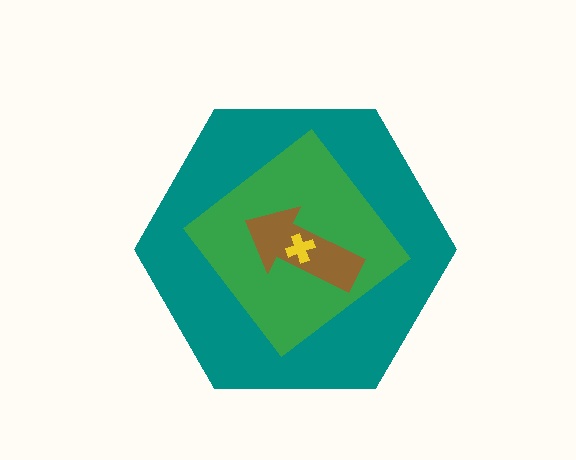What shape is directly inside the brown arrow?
The yellow cross.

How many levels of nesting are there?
4.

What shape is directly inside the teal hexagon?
The green diamond.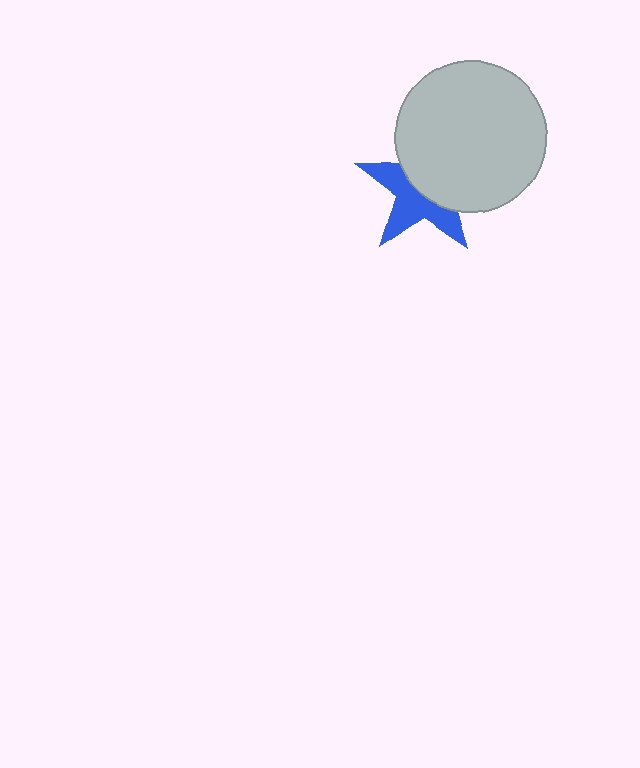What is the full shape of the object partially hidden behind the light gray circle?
The partially hidden object is a blue star.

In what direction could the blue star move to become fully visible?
The blue star could move toward the lower-left. That would shift it out from behind the light gray circle entirely.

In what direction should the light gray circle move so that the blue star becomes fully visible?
The light gray circle should move toward the upper-right. That is the shortest direction to clear the overlap and leave the blue star fully visible.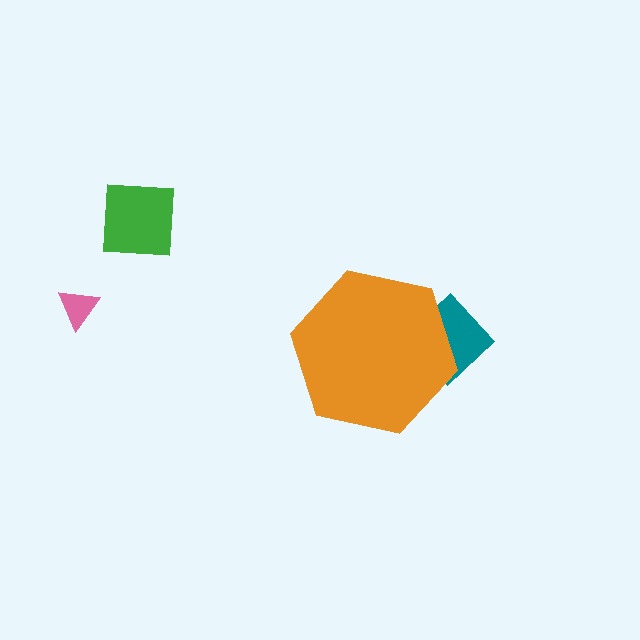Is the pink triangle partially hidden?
No, the pink triangle is fully visible.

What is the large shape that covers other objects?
An orange hexagon.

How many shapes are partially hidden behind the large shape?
1 shape is partially hidden.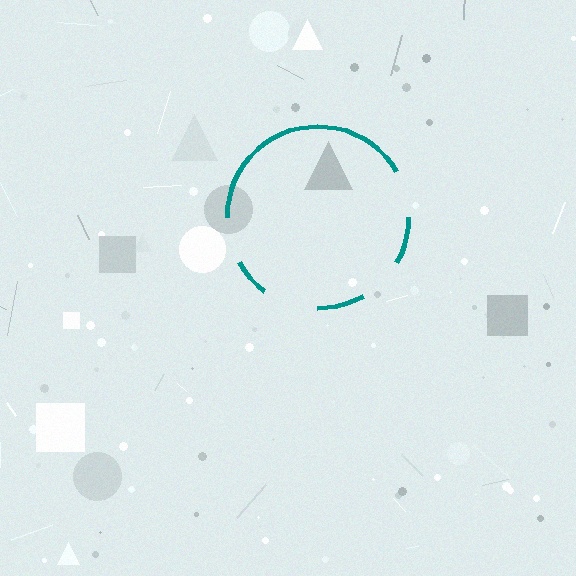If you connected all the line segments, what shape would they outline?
They would outline a circle.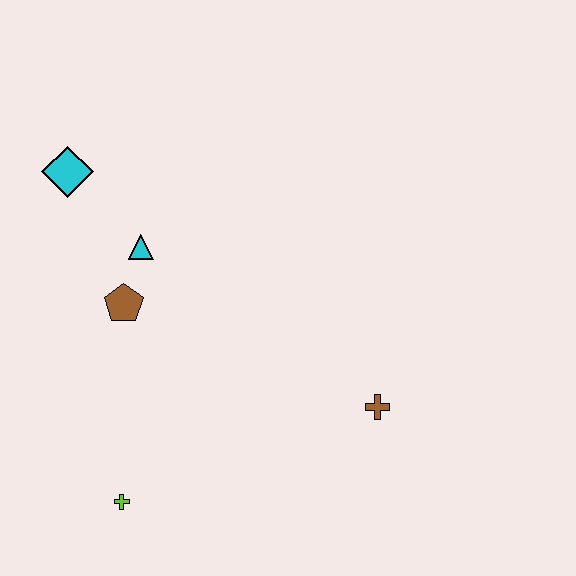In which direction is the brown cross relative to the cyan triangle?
The brown cross is to the right of the cyan triangle.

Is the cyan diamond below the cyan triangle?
No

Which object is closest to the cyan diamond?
The cyan triangle is closest to the cyan diamond.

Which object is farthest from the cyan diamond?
The brown cross is farthest from the cyan diamond.